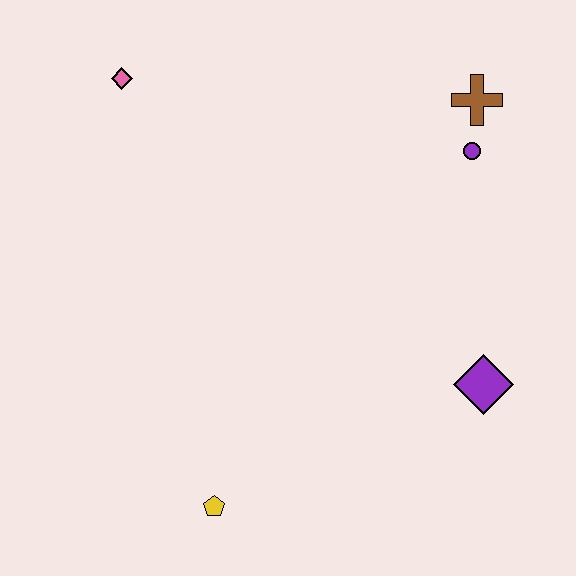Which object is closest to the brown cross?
The purple circle is closest to the brown cross.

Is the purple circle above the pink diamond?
No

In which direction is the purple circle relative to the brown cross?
The purple circle is below the brown cross.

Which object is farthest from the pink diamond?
The purple diamond is farthest from the pink diamond.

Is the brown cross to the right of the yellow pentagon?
Yes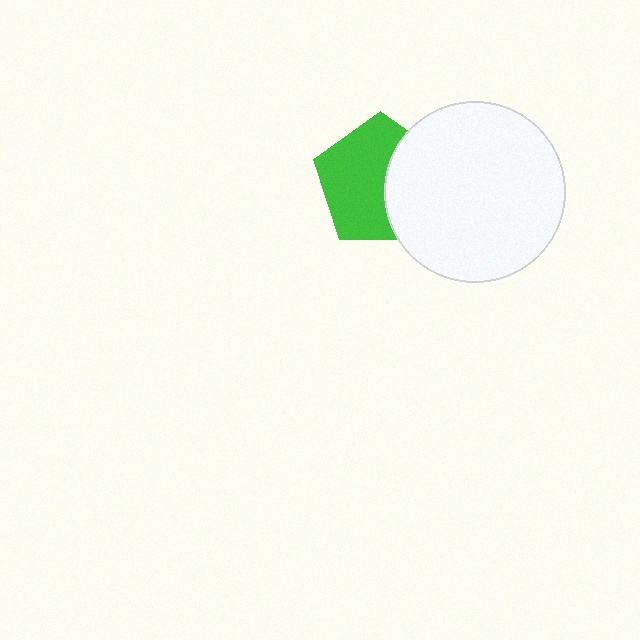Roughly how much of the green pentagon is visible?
About half of it is visible (roughly 60%).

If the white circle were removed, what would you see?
You would see the complete green pentagon.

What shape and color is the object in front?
The object in front is a white circle.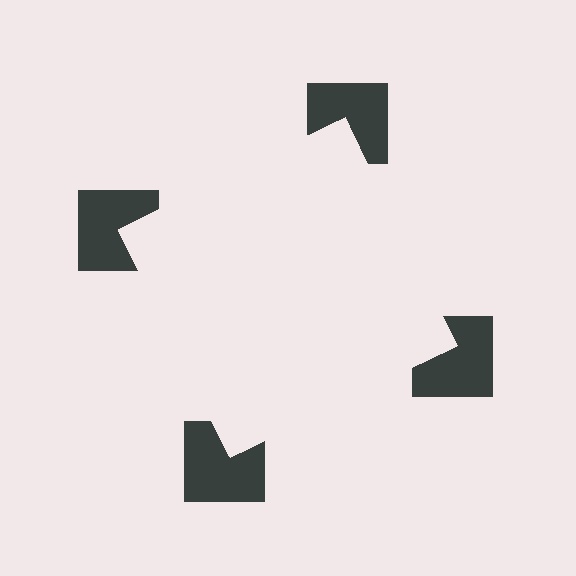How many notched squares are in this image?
There are 4 — one at each vertex of the illusory square.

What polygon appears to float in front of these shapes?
An illusory square — its edges are inferred from the aligned wedge cuts in the notched squares, not physically drawn.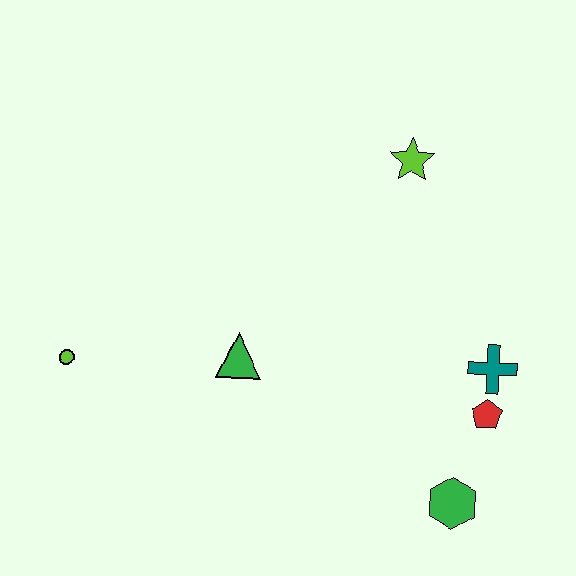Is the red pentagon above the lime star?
No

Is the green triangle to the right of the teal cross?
No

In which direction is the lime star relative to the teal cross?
The lime star is above the teal cross.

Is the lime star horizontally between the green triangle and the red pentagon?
Yes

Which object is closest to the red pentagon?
The teal cross is closest to the red pentagon.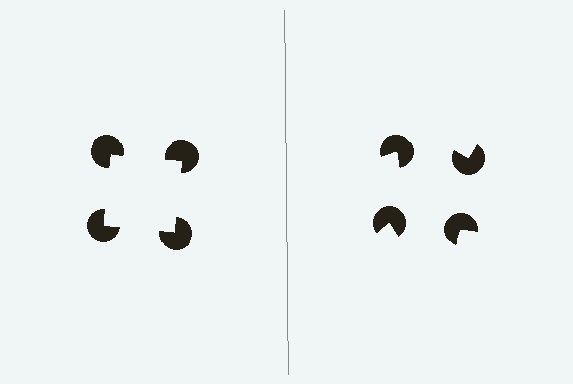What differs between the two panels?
The pac-man discs are positioned identically on both sides; only the wedge orientations differ. On the left they align to a square; on the right they are misaligned.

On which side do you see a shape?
An illusory square appears on the left side. On the right side the wedge cuts are rotated, so no coherent shape forms.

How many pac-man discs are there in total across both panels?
8 — 4 on each side.